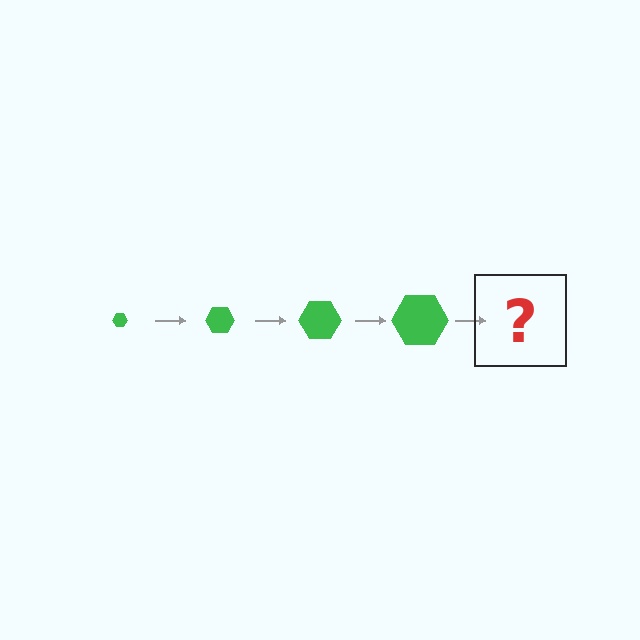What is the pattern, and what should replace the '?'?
The pattern is that the hexagon gets progressively larger each step. The '?' should be a green hexagon, larger than the previous one.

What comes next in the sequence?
The next element should be a green hexagon, larger than the previous one.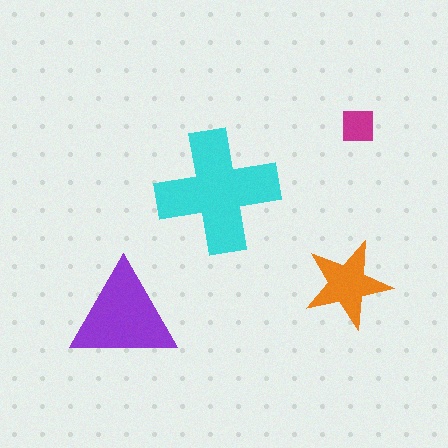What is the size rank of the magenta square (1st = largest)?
4th.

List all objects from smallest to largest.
The magenta square, the orange star, the purple triangle, the cyan cross.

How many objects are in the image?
There are 4 objects in the image.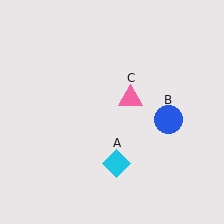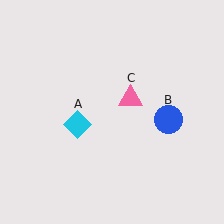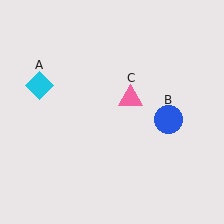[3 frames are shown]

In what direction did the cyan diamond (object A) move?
The cyan diamond (object A) moved up and to the left.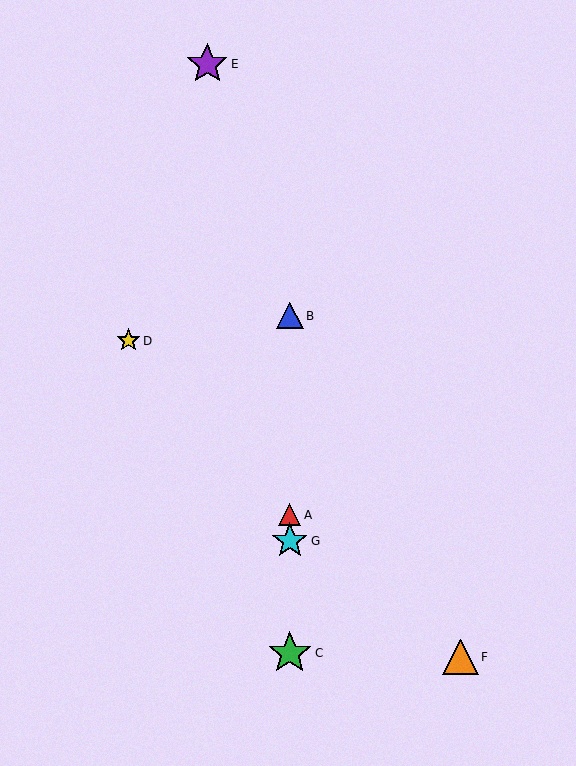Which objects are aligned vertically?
Objects A, B, C, G are aligned vertically.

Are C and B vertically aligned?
Yes, both are at x≈290.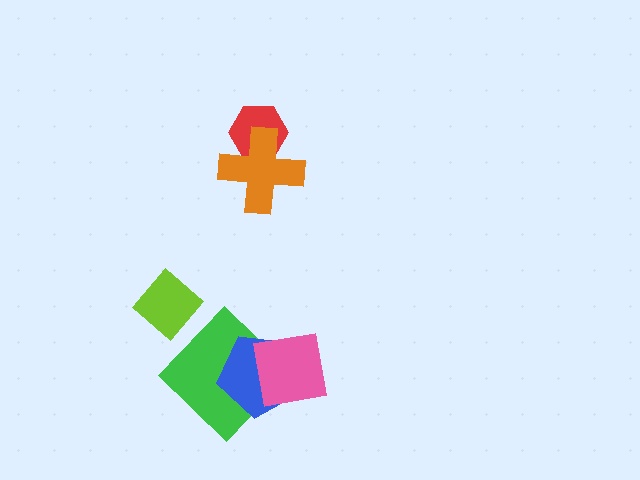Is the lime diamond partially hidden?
No, no other shape covers it.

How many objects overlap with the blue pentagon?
2 objects overlap with the blue pentagon.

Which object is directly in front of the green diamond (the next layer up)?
The blue pentagon is directly in front of the green diamond.